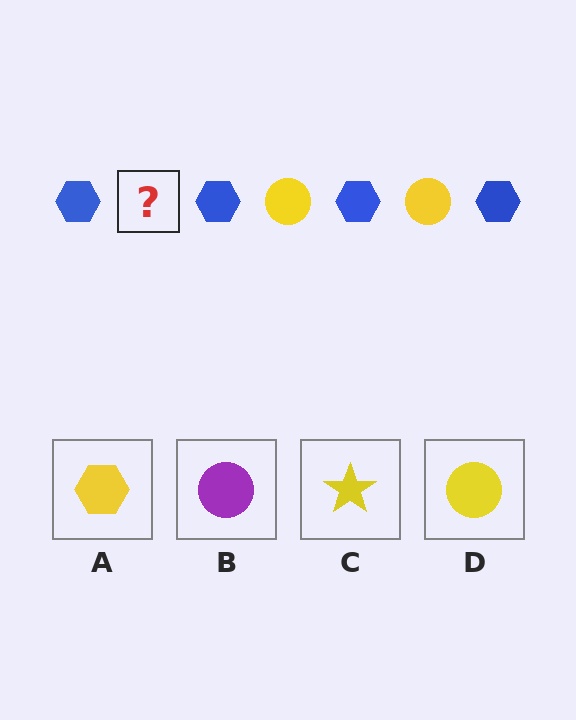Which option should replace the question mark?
Option D.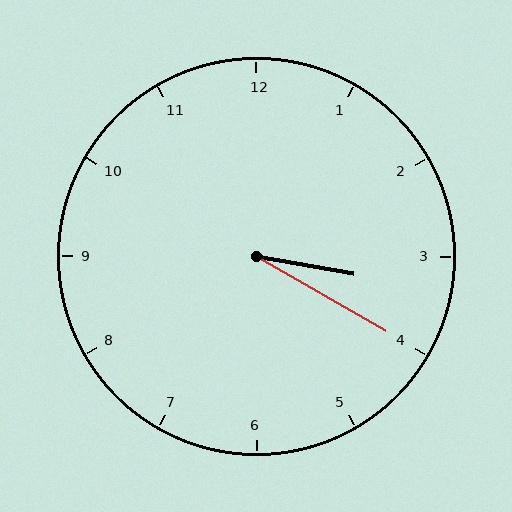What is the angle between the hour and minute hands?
Approximately 20 degrees.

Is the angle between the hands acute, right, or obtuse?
It is acute.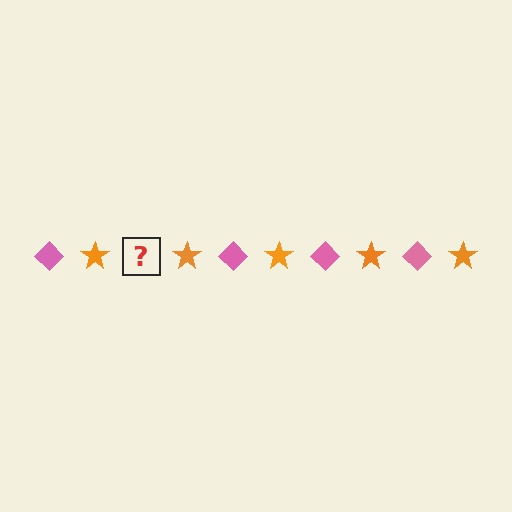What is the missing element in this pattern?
The missing element is a pink diamond.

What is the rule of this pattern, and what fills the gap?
The rule is that the pattern alternates between pink diamond and orange star. The gap should be filled with a pink diamond.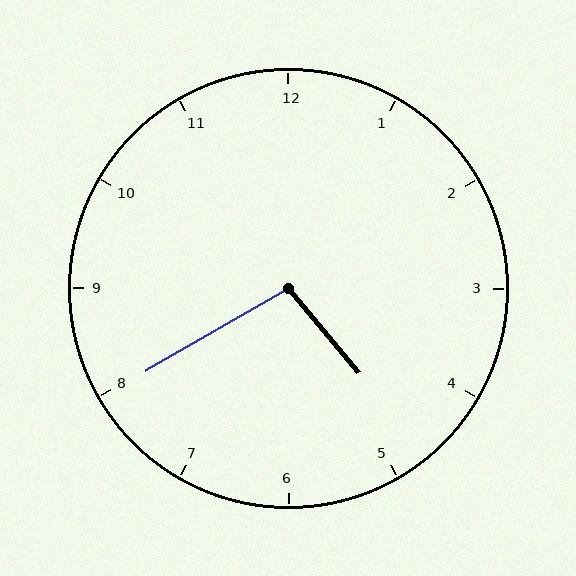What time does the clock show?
4:40.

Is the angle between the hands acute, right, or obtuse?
It is obtuse.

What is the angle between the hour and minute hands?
Approximately 100 degrees.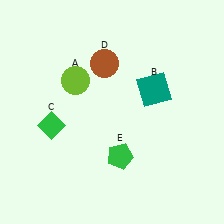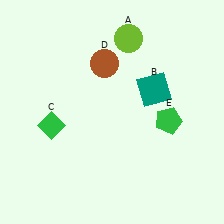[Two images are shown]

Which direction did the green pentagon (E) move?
The green pentagon (E) moved right.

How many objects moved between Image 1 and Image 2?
2 objects moved between the two images.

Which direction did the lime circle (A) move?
The lime circle (A) moved right.